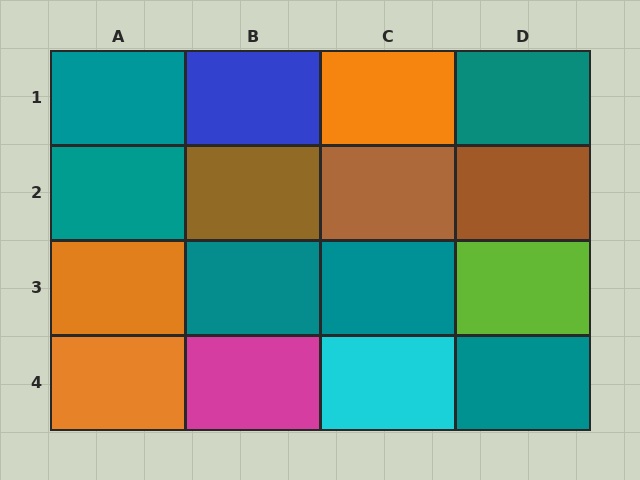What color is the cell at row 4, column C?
Cyan.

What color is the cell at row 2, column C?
Brown.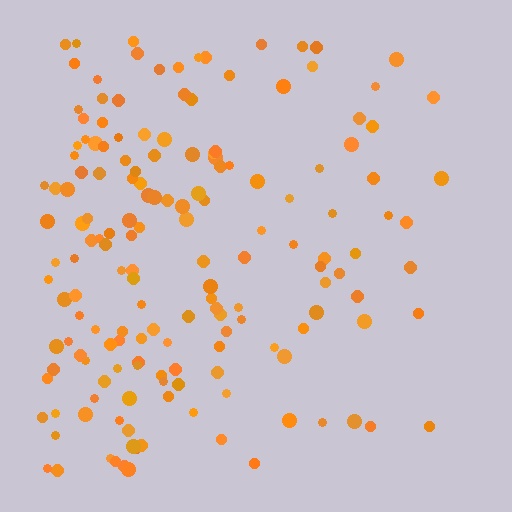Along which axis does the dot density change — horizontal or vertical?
Horizontal.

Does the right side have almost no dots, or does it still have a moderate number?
Still a moderate number, just noticeably fewer than the left.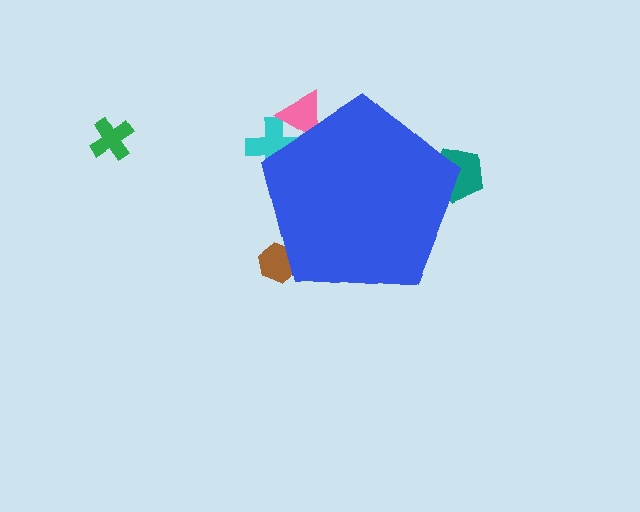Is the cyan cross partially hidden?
Yes, the cyan cross is partially hidden behind the blue pentagon.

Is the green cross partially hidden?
No, the green cross is fully visible.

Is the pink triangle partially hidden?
Yes, the pink triangle is partially hidden behind the blue pentagon.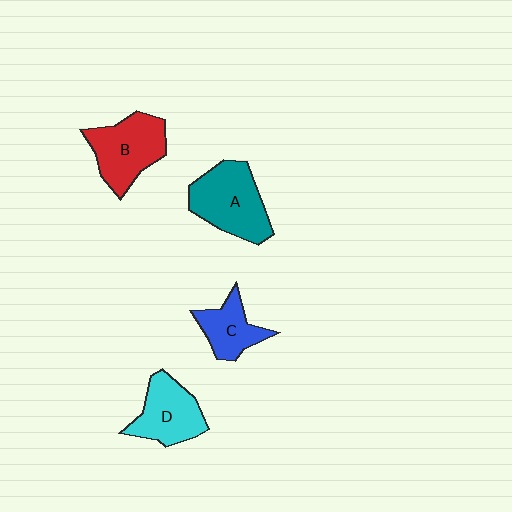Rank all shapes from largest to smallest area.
From largest to smallest: A (teal), B (red), D (cyan), C (blue).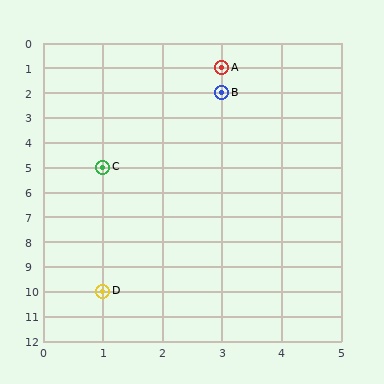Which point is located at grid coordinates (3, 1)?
Point A is at (3, 1).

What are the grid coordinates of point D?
Point D is at grid coordinates (1, 10).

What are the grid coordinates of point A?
Point A is at grid coordinates (3, 1).